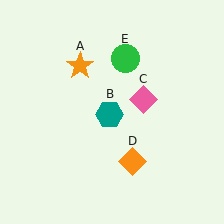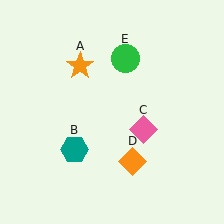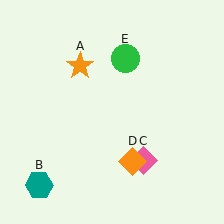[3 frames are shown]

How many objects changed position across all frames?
2 objects changed position: teal hexagon (object B), pink diamond (object C).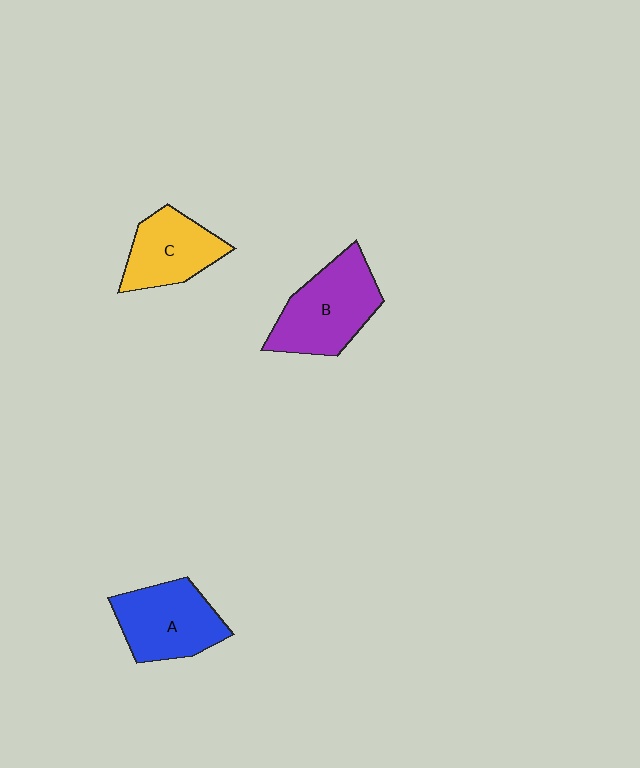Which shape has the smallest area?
Shape C (yellow).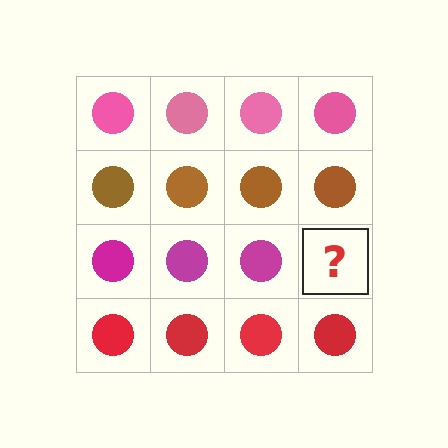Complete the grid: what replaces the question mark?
The question mark should be replaced with a magenta circle.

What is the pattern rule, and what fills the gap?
The rule is that each row has a consistent color. The gap should be filled with a magenta circle.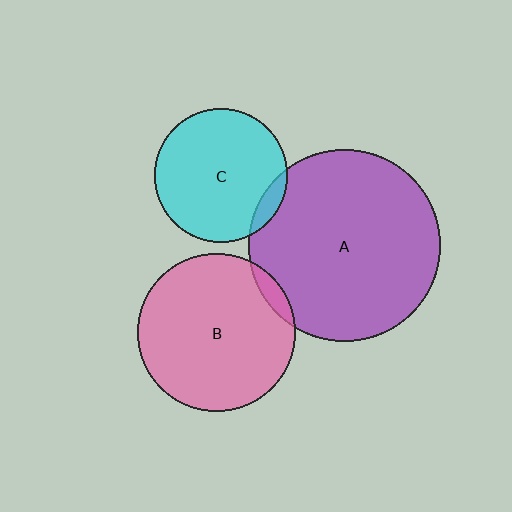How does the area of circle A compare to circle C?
Approximately 2.1 times.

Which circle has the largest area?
Circle A (purple).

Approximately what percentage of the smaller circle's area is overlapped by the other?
Approximately 10%.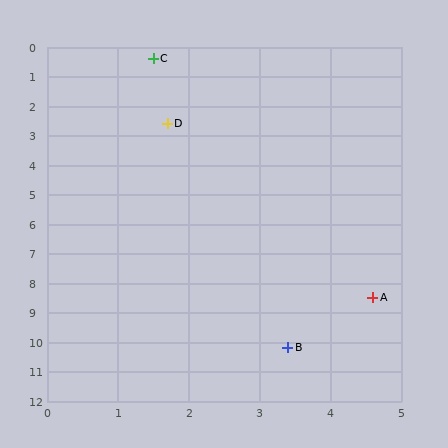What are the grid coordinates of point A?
Point A is at approximately (4.6, 8.5).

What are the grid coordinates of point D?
Point D is at approximately (1.7, 2.6).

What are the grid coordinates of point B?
Point B is at approximately (3.4, 10.2).